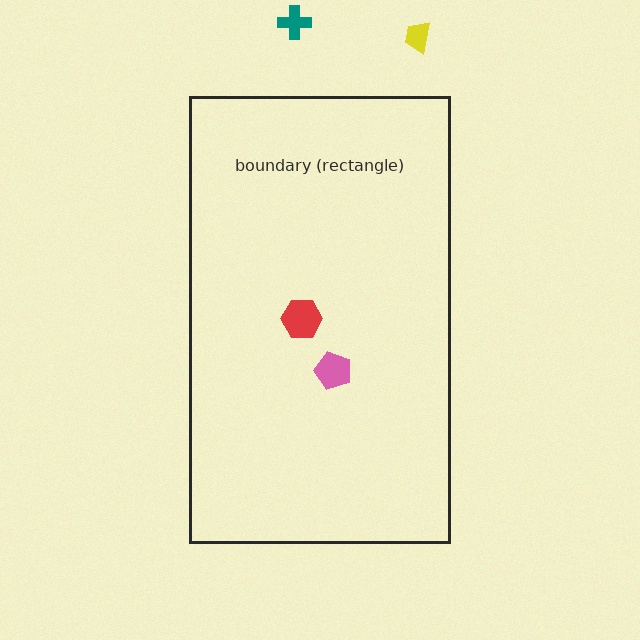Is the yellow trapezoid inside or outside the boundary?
Outside.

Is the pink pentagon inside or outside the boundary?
Inside.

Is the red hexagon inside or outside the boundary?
Inside.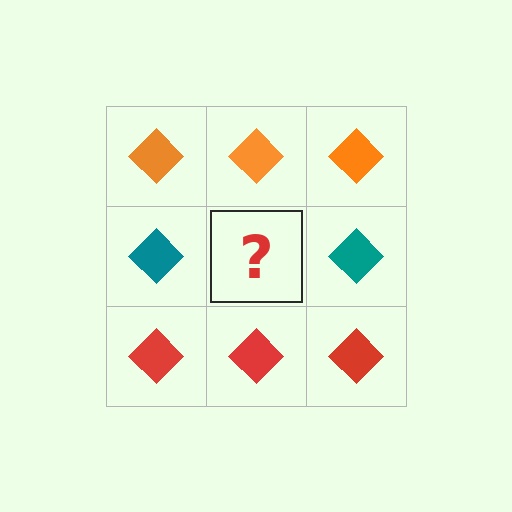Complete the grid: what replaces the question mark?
The question mark should be replaced with a teal diamond.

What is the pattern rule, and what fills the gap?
The rule is that each row has a consistent color. The gap should be filled with a teal diamond.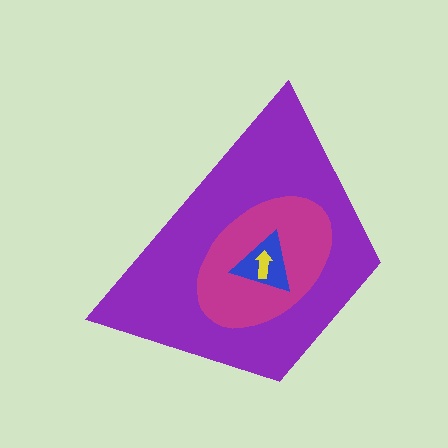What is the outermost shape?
The purple trapezoid.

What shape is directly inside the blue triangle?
The yellow arrow.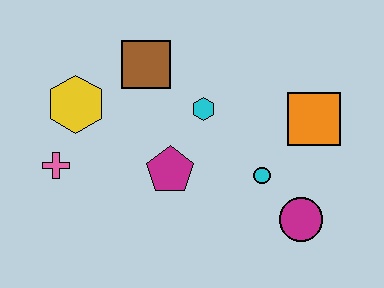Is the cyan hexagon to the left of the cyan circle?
Yes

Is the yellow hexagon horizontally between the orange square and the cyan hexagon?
No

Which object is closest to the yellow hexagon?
The pink cross is closest to the yellow hexagon.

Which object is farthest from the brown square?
The magenta circle is farthest from the brown square.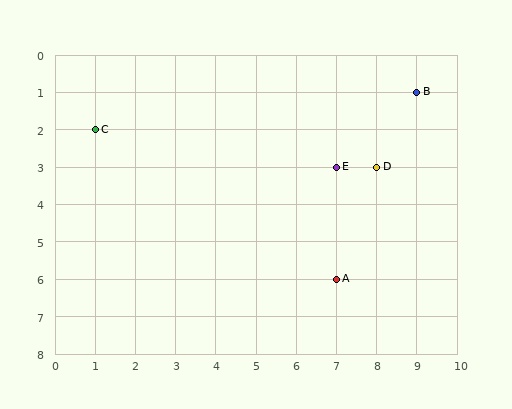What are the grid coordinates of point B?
Point B is at grid coordinates (9, 1).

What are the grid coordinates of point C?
Point C is at grid coordinates (1, 2).